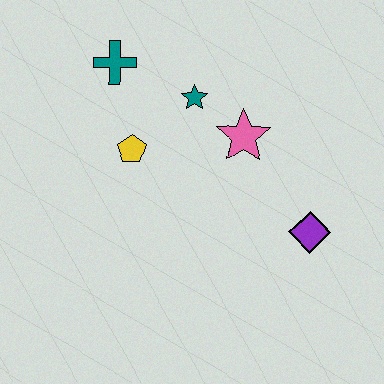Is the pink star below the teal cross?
Yes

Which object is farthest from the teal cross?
The purple diamond is farthest from the teal cross.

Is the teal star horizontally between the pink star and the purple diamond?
No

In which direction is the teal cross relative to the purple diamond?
The teal cross is to the left of the purple diamond.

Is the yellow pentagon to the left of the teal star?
Yes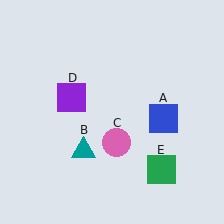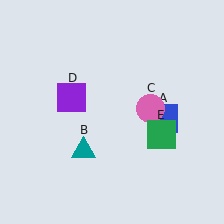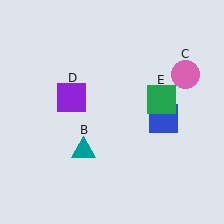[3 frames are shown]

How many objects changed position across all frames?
2 objects changed position: pink circle (object C), green square (object E).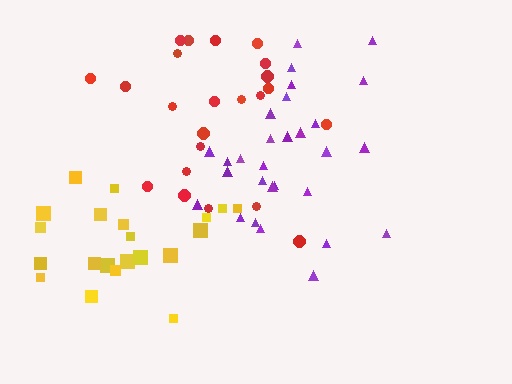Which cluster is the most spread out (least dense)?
Red.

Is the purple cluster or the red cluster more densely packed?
Purple.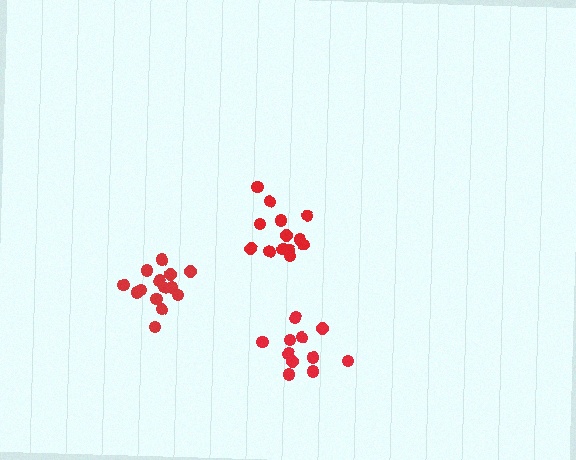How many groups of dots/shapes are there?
There are 3 groups.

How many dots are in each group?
Group 1: 14 dots, Group 2: 13 dots, Group 3: 11 dots (38 total).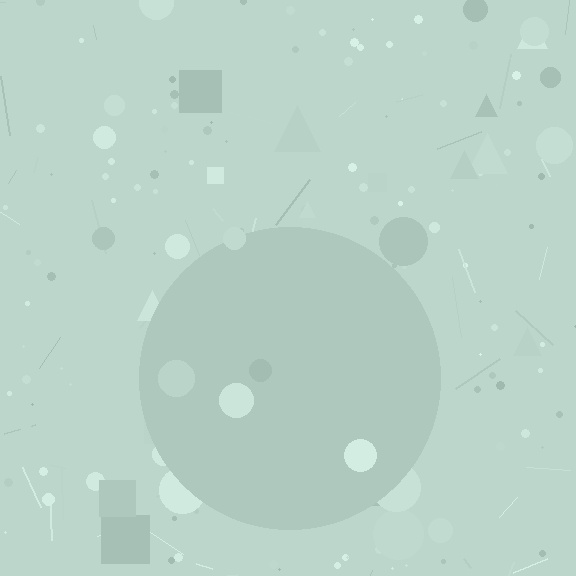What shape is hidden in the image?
A circle is hidden in the image.